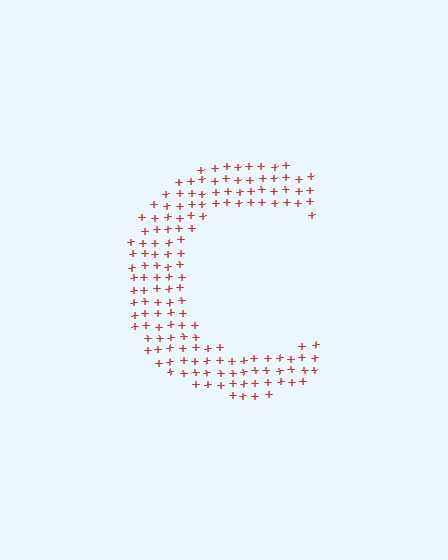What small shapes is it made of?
It is made of small plus signs.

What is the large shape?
The large shape is the letter C.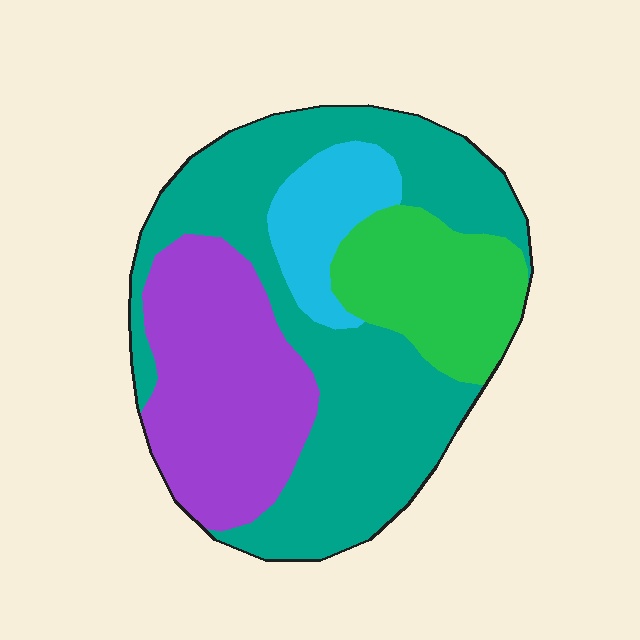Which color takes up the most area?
Teal, at roughly 45%.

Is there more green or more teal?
Teal.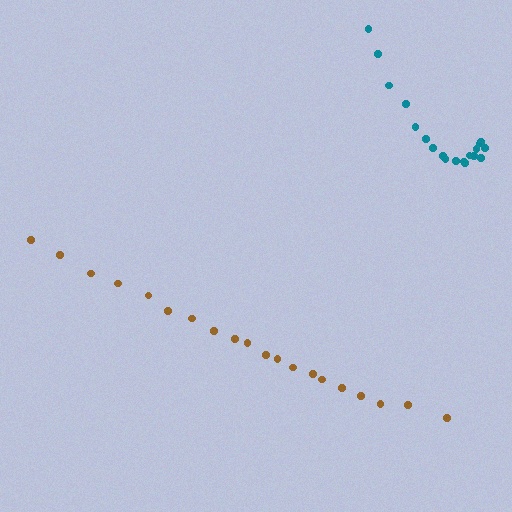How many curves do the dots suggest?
There are 2 distinct paths.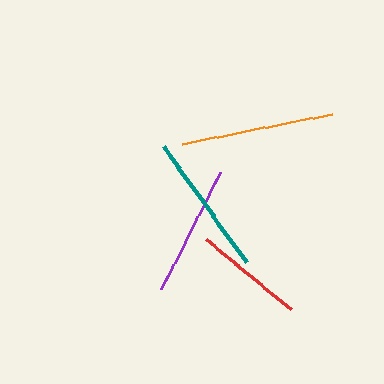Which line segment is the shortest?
The red line is the shortest at approximately 110 pixels.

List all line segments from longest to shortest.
From longest to shortest: orange, teal, purple, red.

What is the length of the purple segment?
The purple segment is approximately 132 pixels long.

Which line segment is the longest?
The orange line is the longest at approximately 152 pixels.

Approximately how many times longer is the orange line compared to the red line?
The orange line is approximately 1.4 times the length of the red line.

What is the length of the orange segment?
The orange segment is approximately 152 pixels long.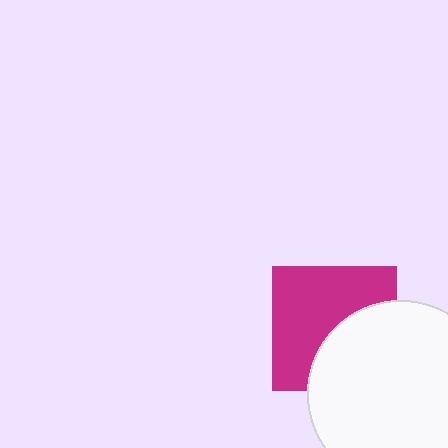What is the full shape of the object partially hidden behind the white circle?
The partially hidden object is a magenta square.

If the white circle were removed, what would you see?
You would see the complete magenta square.